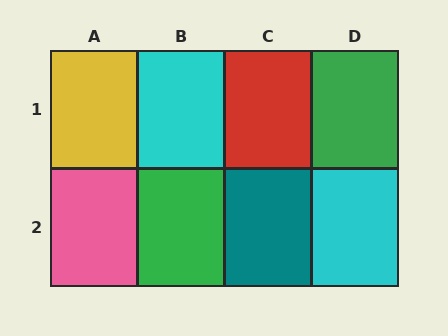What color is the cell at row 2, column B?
Green.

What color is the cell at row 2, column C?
Teal.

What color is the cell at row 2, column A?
Pink.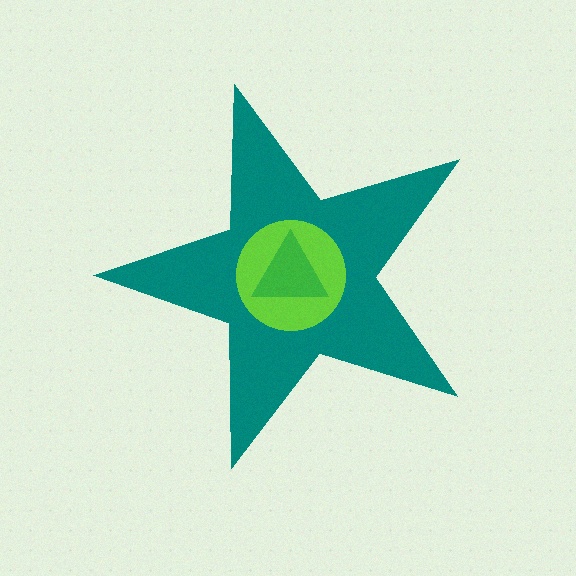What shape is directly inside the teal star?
The lime circle.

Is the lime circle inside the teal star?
Yes.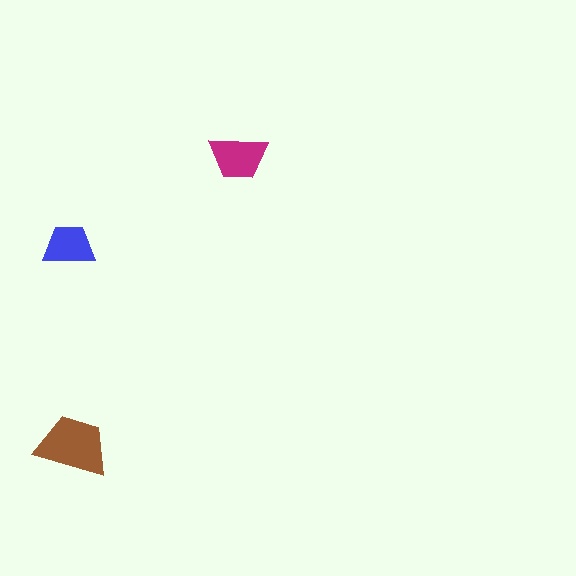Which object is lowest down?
The brown trapezoid is bottommost.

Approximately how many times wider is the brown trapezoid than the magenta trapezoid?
About 1.5 times wider.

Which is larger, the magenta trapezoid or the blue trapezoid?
The magenta one.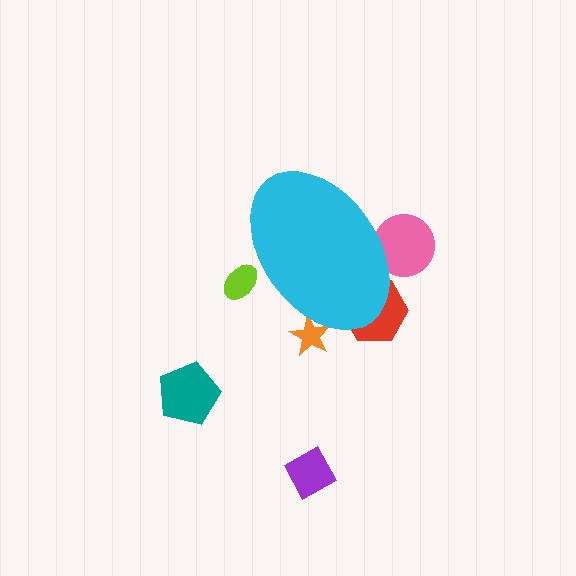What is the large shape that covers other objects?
A cyan ellipse.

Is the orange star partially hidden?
Yes, the orange star is partially hidden behind the cyan ellipse.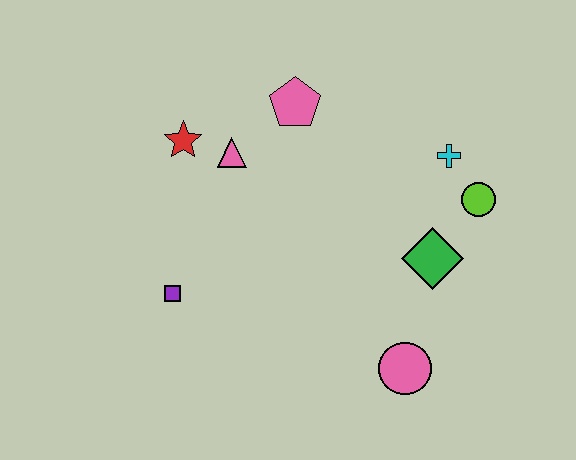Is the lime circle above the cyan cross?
No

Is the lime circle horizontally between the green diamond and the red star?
No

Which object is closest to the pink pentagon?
The pink triangle is closest to the pink pentagon.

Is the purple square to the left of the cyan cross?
Yes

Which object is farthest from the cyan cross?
The purple square is farthest from the cyan cross.